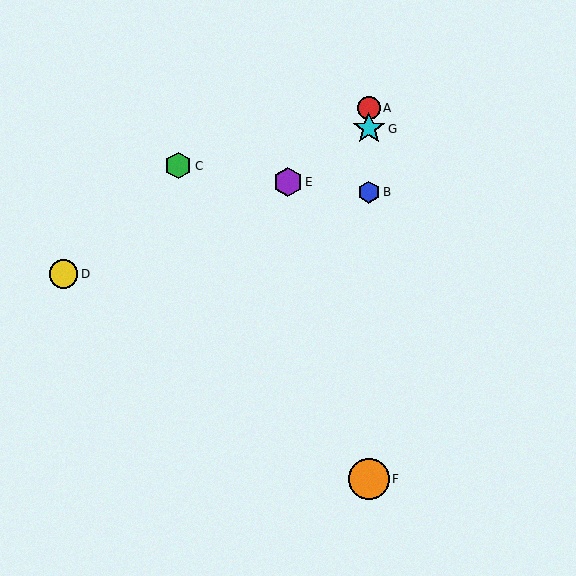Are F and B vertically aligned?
Yes, both are at x≈369.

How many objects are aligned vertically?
4 objects (A, B, F, G) are aligned vertically.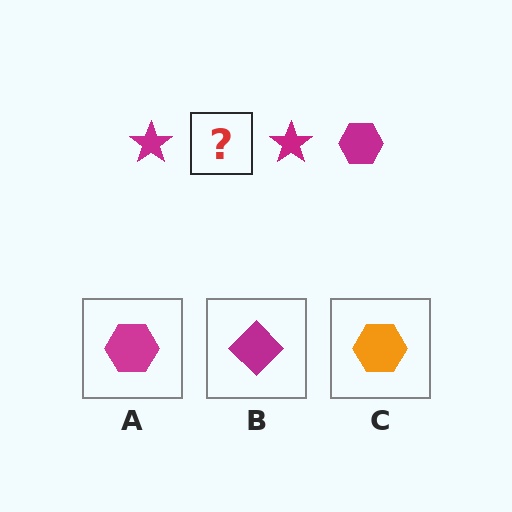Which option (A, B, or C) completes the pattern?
A.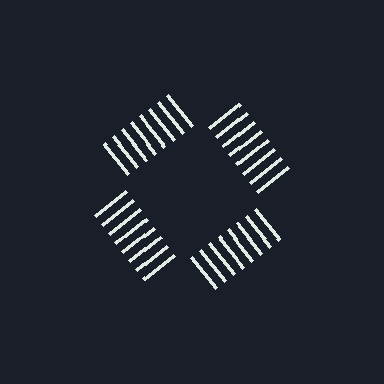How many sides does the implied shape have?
4 sides — the line-ends trace a square.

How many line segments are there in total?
32 — 8 along each of the 4 edges.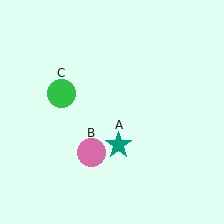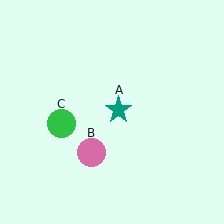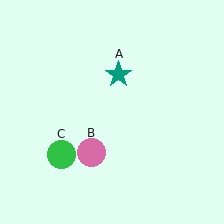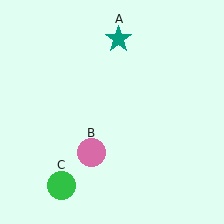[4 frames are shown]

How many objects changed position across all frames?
2 objects changed position: teal star (object A), green circle (object C).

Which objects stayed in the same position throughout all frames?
Pink circle (object B) remained stationary.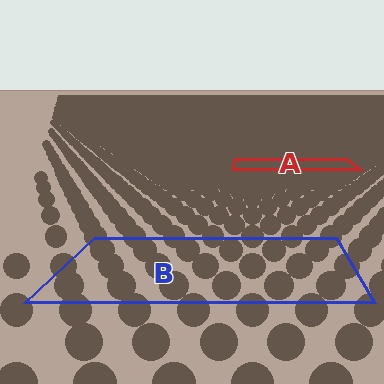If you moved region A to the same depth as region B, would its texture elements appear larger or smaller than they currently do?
They would appear larger. At a closer depth, the same texture elements are projected at a bigger on-screen size.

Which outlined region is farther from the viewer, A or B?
Region A is farther from the viewer — the texture elements inside it appear smaller and more densely packed.